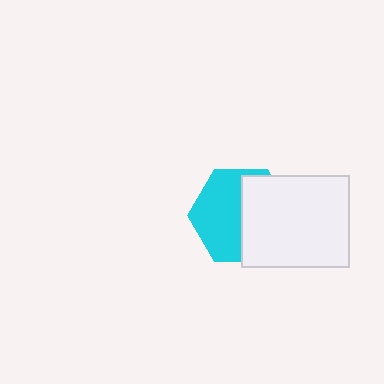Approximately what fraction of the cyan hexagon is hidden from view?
Roughly 47% of the cyan hexagon is hidden behind the white rectangle.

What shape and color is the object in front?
The object in front is a white rectangle.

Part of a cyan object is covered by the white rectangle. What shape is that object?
It is a hexagon.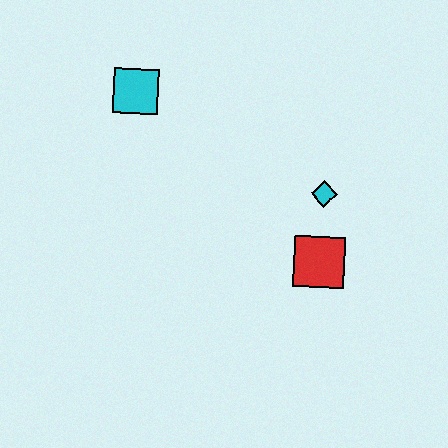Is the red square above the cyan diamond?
No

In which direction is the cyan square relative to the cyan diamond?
The cyan square is to the left of the cyan diamond.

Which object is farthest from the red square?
The cyan square is farthest from the red square.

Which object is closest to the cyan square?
The cyan diamond is closest to the cyan square.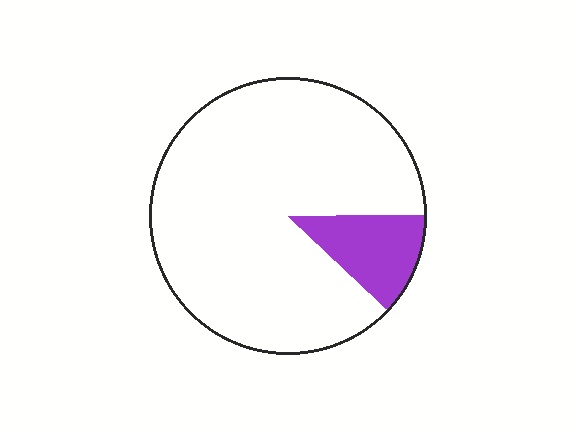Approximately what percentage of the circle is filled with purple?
Approximately 10%.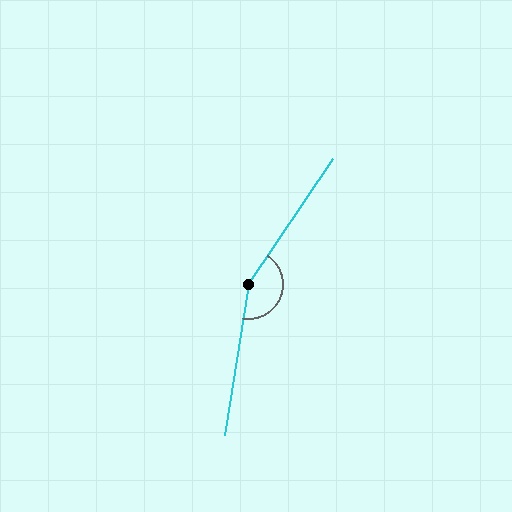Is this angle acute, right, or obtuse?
It is obtuse.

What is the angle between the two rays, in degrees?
Approximately 155 degrees.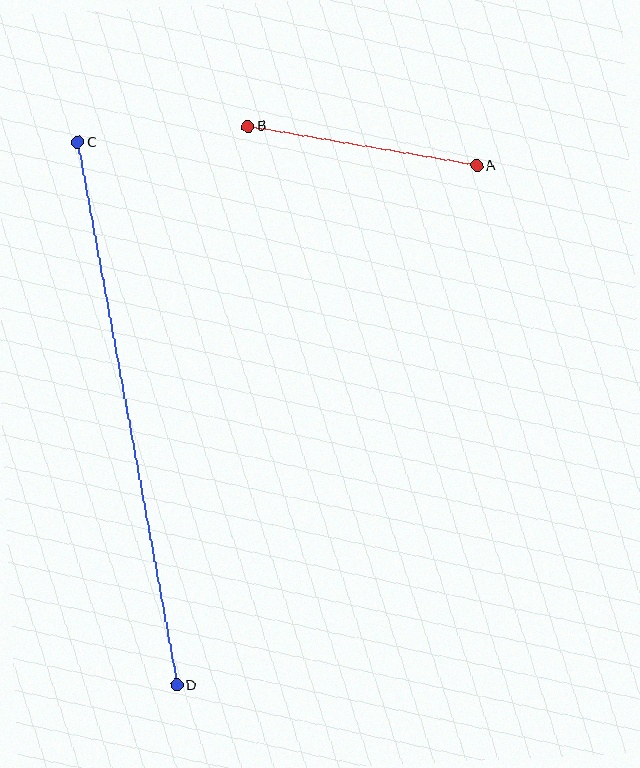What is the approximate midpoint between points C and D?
The midpoint is at approximately (127, 414) pixels.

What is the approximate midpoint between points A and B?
The midpoint is at approximately (363, 146) pixels.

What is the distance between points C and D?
The distance is approximately 552 pixels.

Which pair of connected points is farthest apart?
Points C and D are farthest apart.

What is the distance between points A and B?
The distance is approximately 232 pixels.